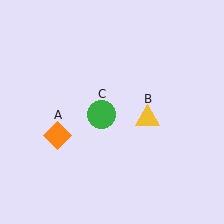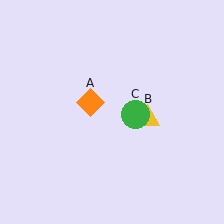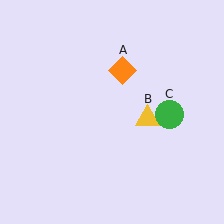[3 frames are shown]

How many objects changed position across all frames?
2 objects changed position: orange diamond (object A), green circle (object C).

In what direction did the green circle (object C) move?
The green circle (object C) moved right.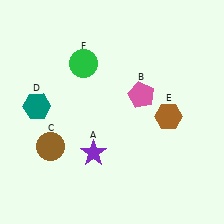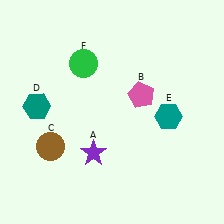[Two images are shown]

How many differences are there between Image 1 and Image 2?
There is 1 difference between the two images.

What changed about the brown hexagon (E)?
In Image 1, E is brown. In Image 2, it changed to teal.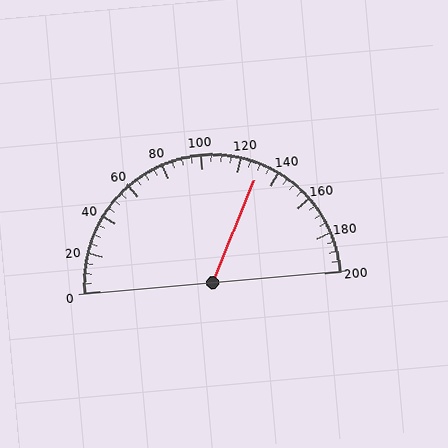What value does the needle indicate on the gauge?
The needle indicates approximately 130.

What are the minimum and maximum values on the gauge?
The gauge ranges from 0 to 200.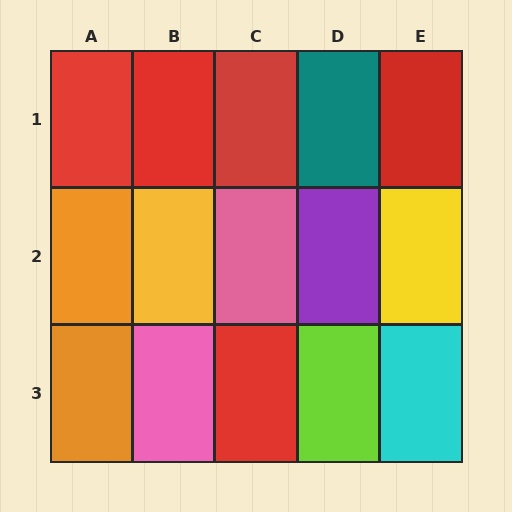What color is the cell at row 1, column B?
Red.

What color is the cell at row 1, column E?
Red.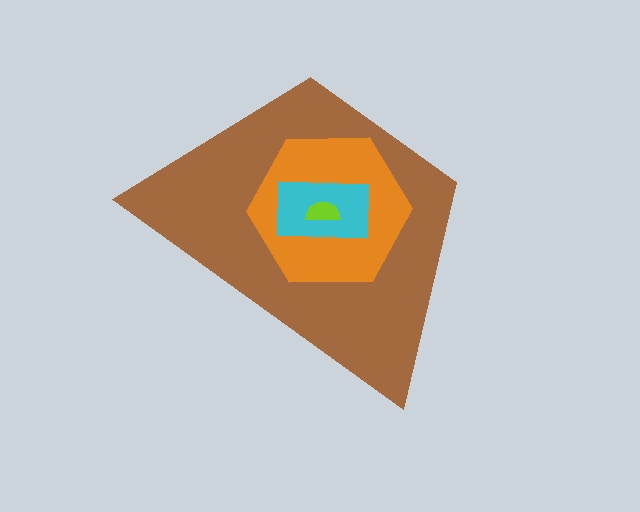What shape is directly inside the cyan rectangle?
The lime semicircle.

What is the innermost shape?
The lime semicircle.